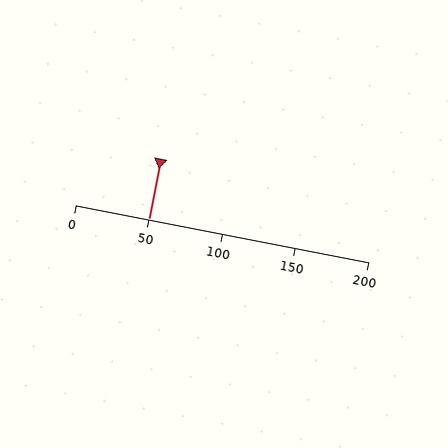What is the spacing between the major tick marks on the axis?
The major ticks are spaced 50 apart.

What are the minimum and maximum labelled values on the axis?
The axis runs from 0 to 200.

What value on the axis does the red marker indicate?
The marker indicates approximately 50.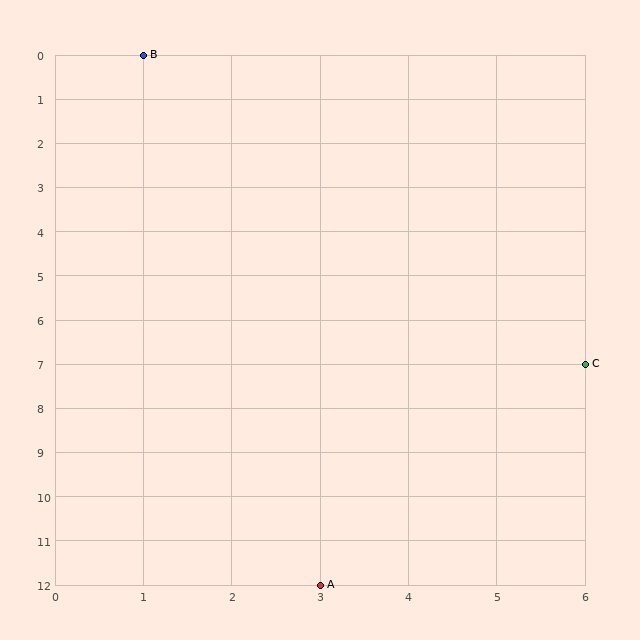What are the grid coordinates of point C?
Point C is at grid coordinates (6, 7).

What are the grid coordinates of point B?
Point B is at grid coordinates (1, 0).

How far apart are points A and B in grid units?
Points A and B are 2 columns and 12 rows apart (about 12.2 grid units diagonally).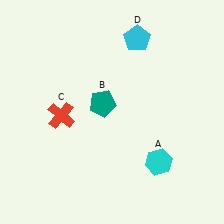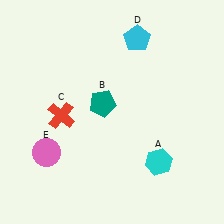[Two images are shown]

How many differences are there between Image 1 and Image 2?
There is 1 difference between the two images.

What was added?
A pink circle (E) was added in Image 2.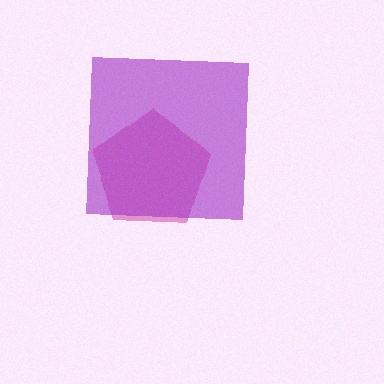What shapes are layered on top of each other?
The layered shapes are: a magenta pentagon, a purple square.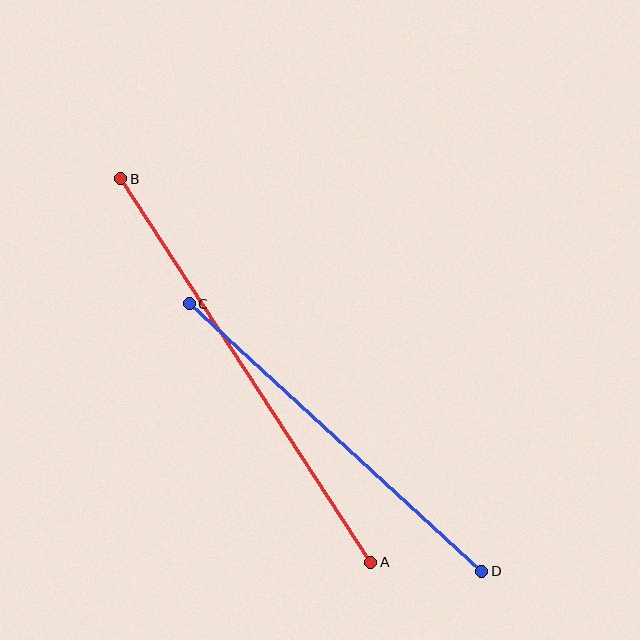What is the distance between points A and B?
The distance is approximately 457 pixels.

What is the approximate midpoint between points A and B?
The midpoint is at approximately (246, 370) pixels.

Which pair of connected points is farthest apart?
Points A and B are farthest apart.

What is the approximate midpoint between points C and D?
The midpoint is at approximately (336, 438) pixels.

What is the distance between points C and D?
The distance is approximately 396 pixels.